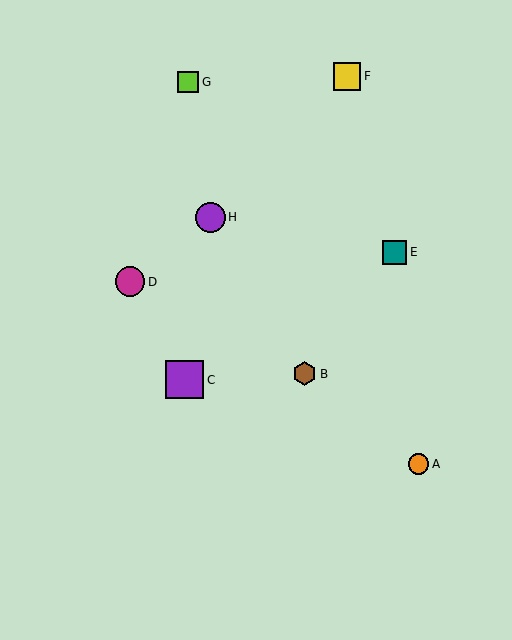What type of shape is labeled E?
Shape E is a teal square.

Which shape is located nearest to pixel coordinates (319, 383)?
The brown hexagon (labeled B) at (305, 374) is nearest to that location.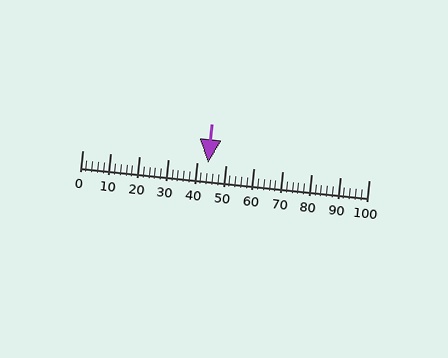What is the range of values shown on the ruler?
The ruler shows values from 0 to 100.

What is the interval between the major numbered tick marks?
The major tick marks are spaced 10 units apart.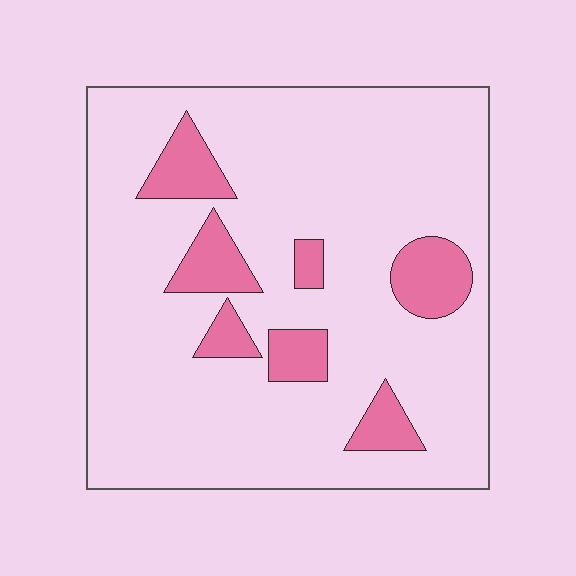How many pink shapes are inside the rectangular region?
7.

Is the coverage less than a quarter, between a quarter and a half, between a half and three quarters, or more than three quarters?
Less than a quarter.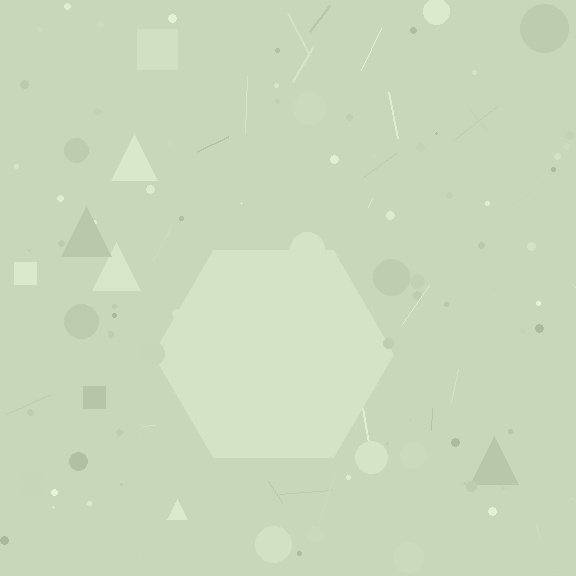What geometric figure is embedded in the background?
A hexagon is embedded in the background.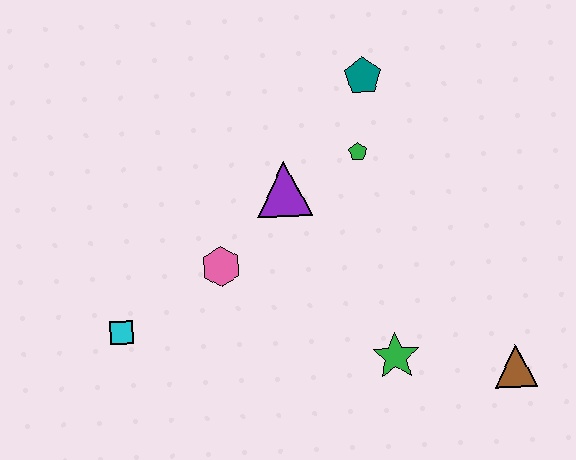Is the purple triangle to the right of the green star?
No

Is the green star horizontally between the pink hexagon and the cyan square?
No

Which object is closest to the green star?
The brown triangle is closest to the green star.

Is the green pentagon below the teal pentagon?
Yes